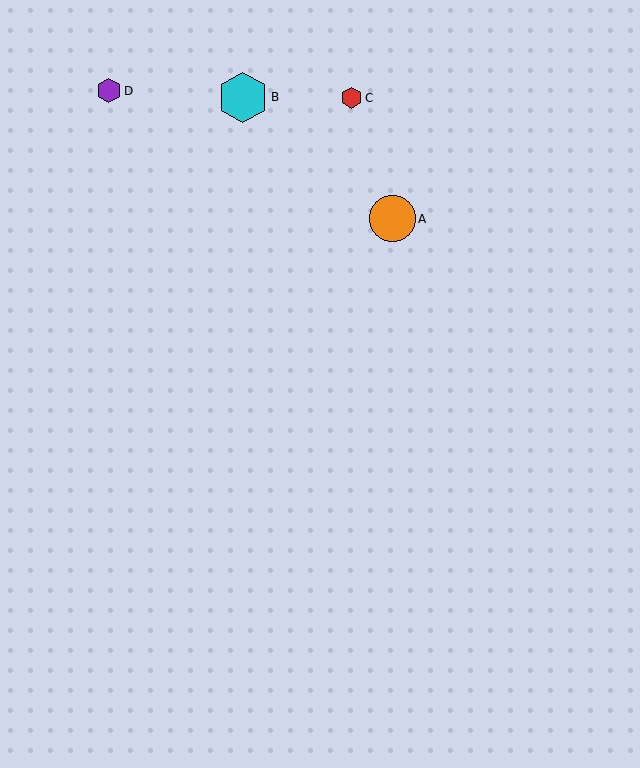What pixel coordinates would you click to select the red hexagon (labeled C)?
Click at (351, 98) to select the red hexagon C.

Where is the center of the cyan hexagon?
The center of the cyan hexagon is at (243, 97).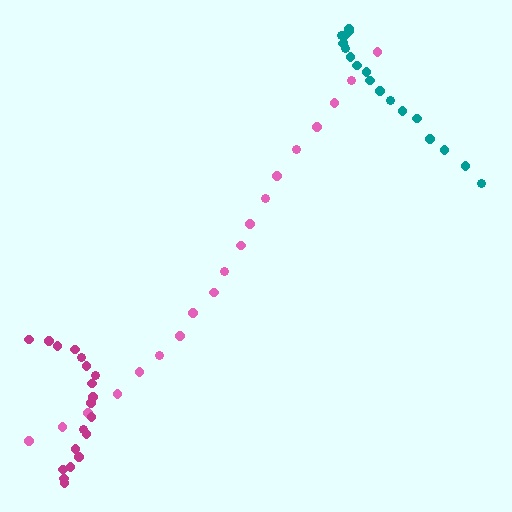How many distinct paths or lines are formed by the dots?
There are 3 distinct paths.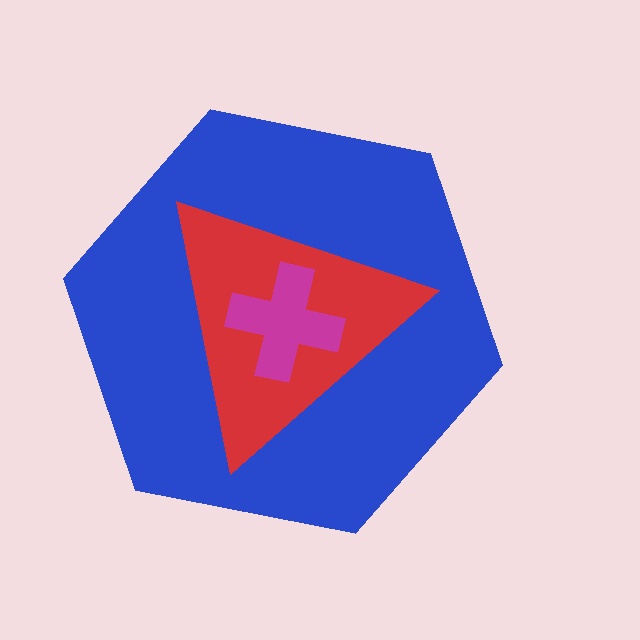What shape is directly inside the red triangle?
The magenta cross.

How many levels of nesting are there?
3.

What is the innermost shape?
The magenta cross.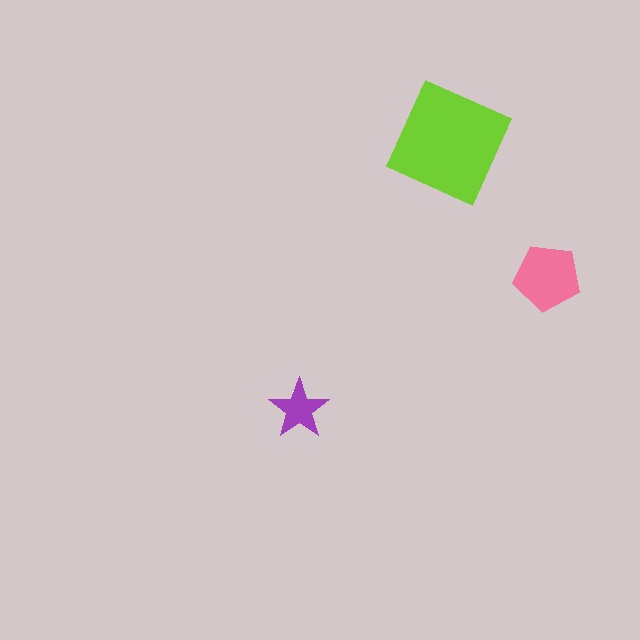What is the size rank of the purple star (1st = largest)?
3rd.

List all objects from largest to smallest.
The lime square, the pink pentagon, the purple star.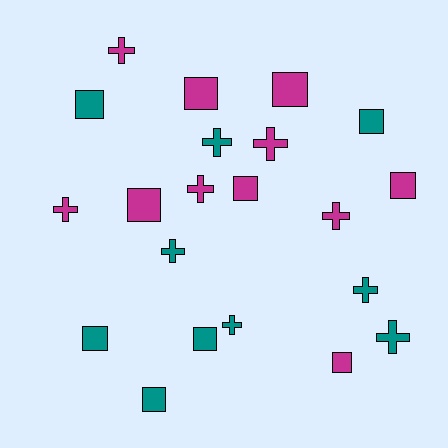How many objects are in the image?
There are 21 objects.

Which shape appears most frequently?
Square, with 11 objects.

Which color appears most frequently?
Magenta, with 11 objects.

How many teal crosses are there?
There are 5 teal crosses.